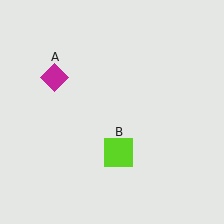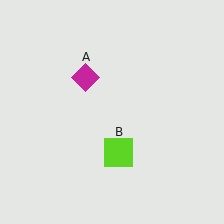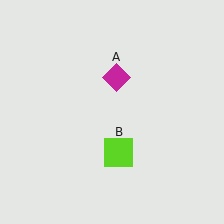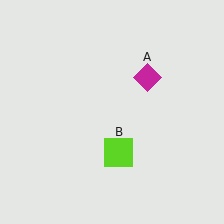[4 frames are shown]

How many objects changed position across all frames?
1 object changed position: magenta diamond (object A).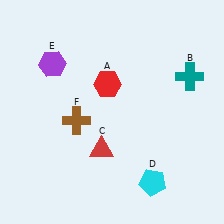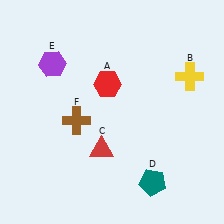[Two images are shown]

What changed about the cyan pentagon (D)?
In Image 1, D is cyan. In Image 2, it changed to teal.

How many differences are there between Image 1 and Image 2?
There are 2 differences between the two images.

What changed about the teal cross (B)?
In Image 1, B is teal. In Image 2, it changed to yellow.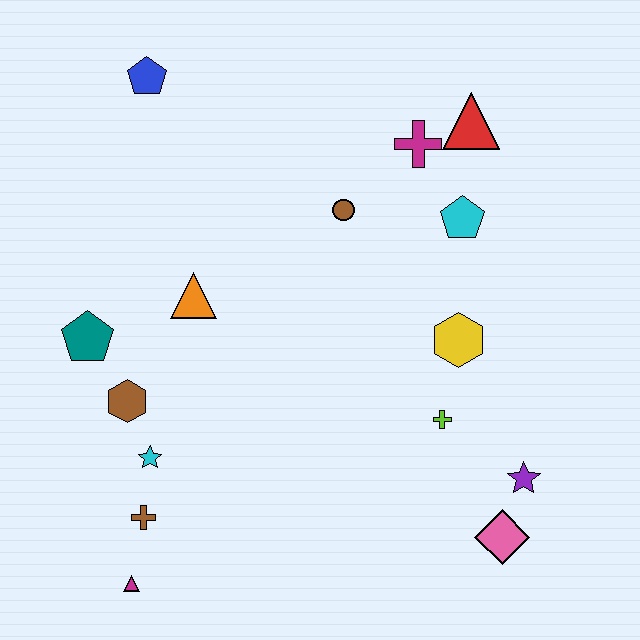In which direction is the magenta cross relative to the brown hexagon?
The magenta cross is to the right of the brown hexagon.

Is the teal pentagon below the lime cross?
No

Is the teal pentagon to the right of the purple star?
No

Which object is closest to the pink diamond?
The purple star is closest to the pink diamond.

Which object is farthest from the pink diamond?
The blue pentagon is farthest from the pink diamond.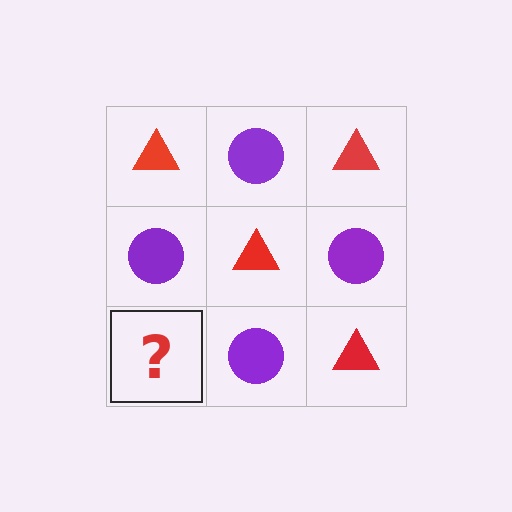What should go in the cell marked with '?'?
The missing cell should contain a red triangle.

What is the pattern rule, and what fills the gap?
The rule is that it alternates red triangle and purple circle in a checkerboard pattern. The gap should be filled with a red triangle.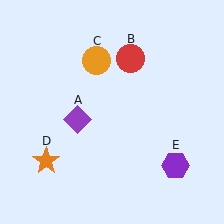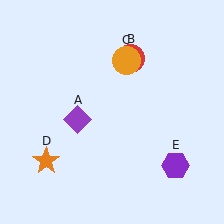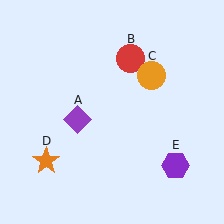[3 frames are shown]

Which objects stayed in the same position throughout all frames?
Purple diamond (object A) and red circle (object B) and orange star (object D) and purple hexagon (object E) remained stationary.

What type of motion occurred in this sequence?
The orange circle (object C) rotated clockwise around the center of the scene.